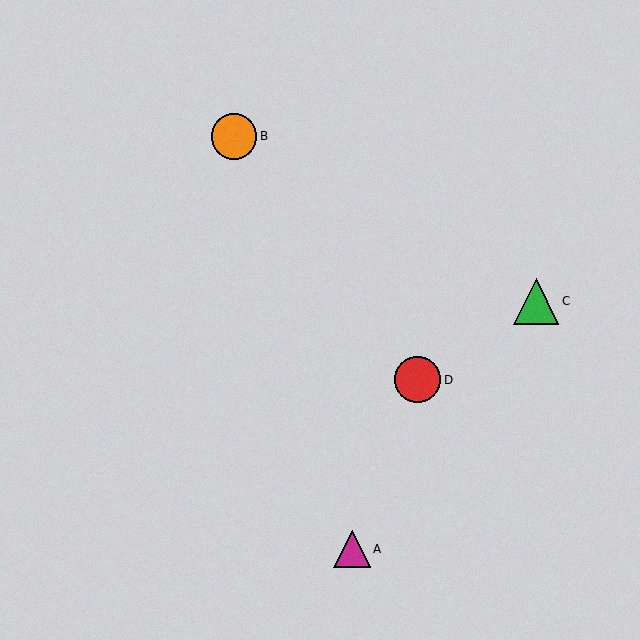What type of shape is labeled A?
Shape A is a magenta triangle.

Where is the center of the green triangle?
The center of the green triangle is at (536, 302).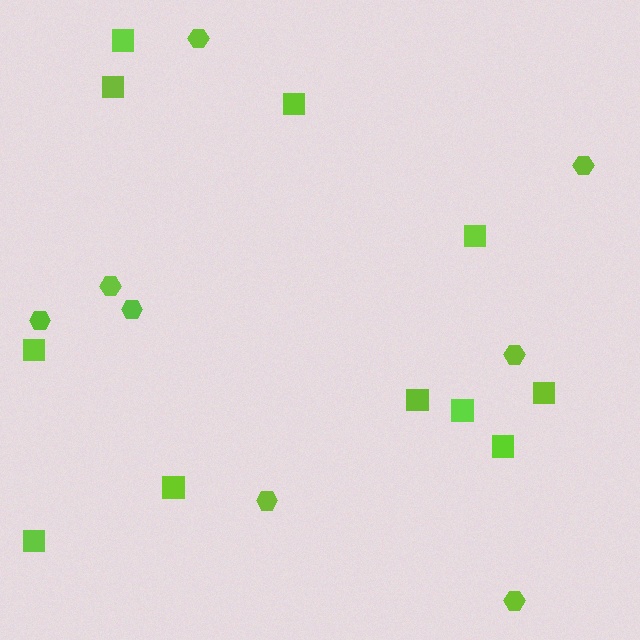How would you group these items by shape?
There are 2 groups: one group of squares (11) and one group of hexagons (8).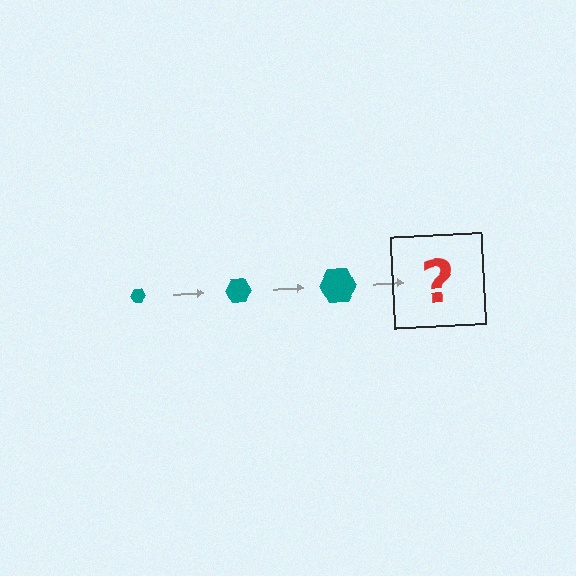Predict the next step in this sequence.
The next step is a teal hexagon, larger than the previous one.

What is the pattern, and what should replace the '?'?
The pattern is that the hexagon gets progressively larger each step. The '?' should be a teal hexagon, larger than the previous one.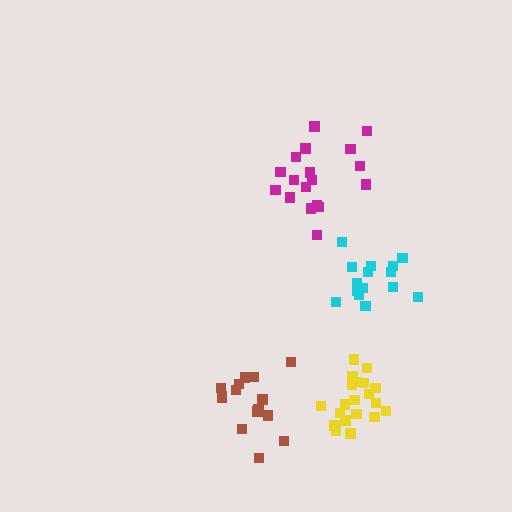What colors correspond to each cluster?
The clusters are colored: brown, magenta, cyan, yellow.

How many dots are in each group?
Group 1: 15 dots, Group 2: 18 dots, Group 3: 15 dots, Group 4: 20 dots (68 total).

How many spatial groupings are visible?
There are 4 spatial groupings.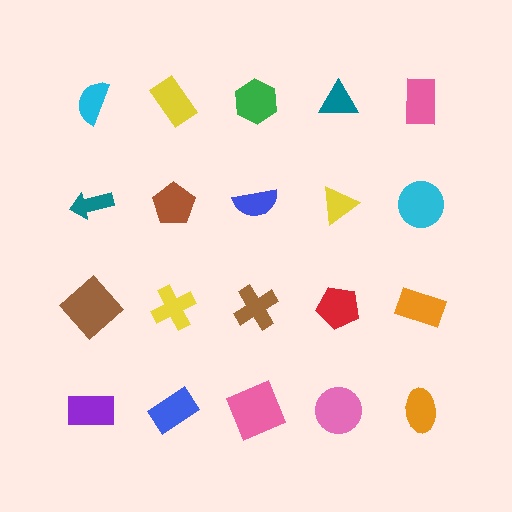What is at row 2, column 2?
A brown pentagon.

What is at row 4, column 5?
An orange ellipse.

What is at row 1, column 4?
A teal triangle.